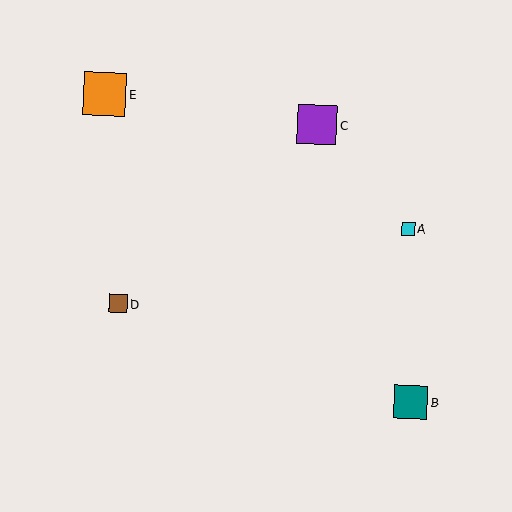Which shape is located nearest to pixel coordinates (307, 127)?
The purple square (labeled C) at (317, 124) is nearest to that location.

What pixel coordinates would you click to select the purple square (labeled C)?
Click at (317, 124) to select the purple square C.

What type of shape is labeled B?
Shape B is a teal square.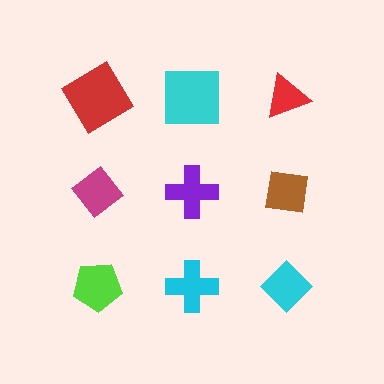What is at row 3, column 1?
A lime pentagon.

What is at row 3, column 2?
A cyan cross.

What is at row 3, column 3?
A cyan diamond.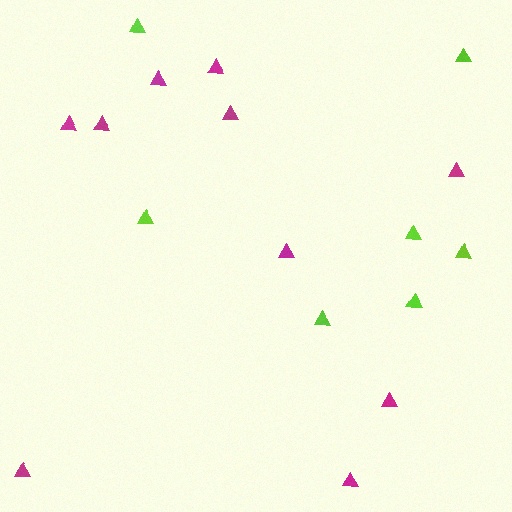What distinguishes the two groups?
There are 2 groups: one group of lime triangles (7) and one group of magenta triangles (10).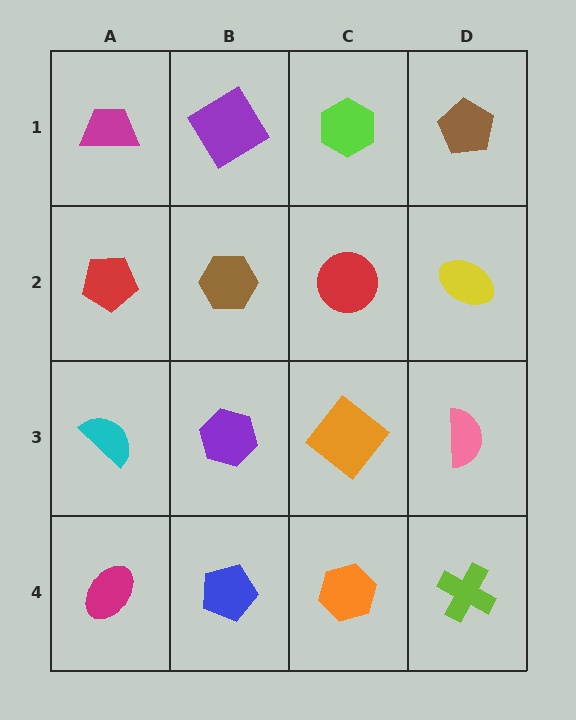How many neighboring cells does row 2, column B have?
4.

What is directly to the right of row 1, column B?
A lime hexagon.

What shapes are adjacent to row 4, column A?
A cyan semicircle (row 3, column A), a blue pentagon (row 4, column B).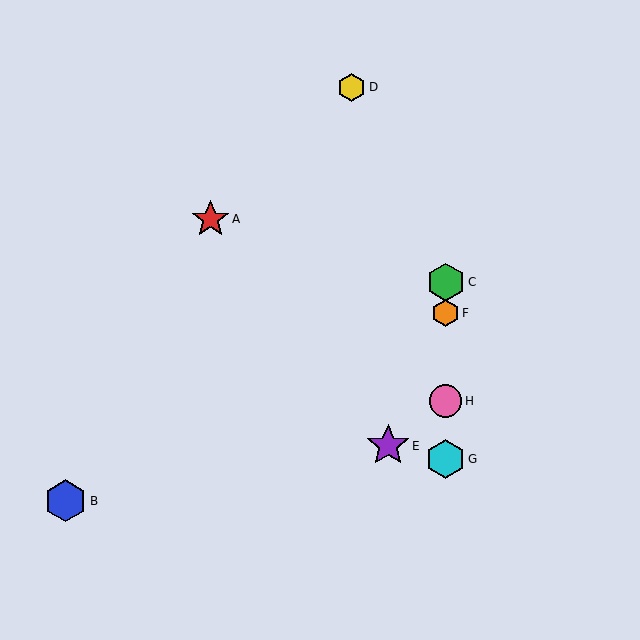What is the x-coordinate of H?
Object H is at x≈446.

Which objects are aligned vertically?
Objects C, F, G, H are aligned vertically.